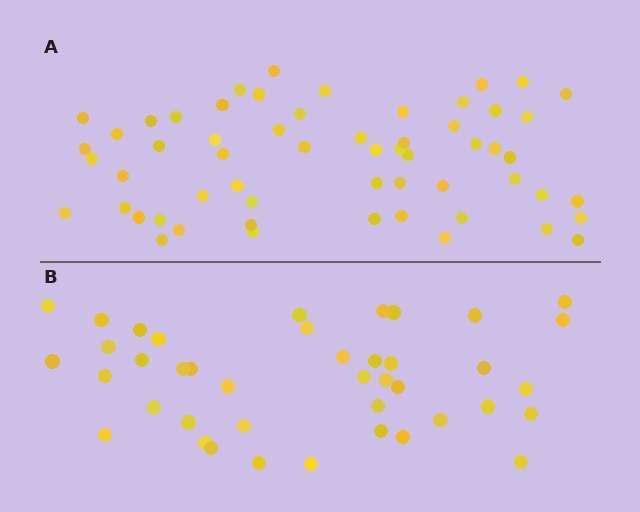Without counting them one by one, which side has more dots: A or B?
Region A (the top region) has more dots.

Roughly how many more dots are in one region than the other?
Region A has approximately 15 more dots than region B.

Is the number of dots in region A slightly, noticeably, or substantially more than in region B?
Region A has noticeably more, but not dramatically so. The ratio is roughly 1.4 to 1.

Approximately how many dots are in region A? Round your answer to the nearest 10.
About 60 dots. (The exact count is 58, which rounds to 60.)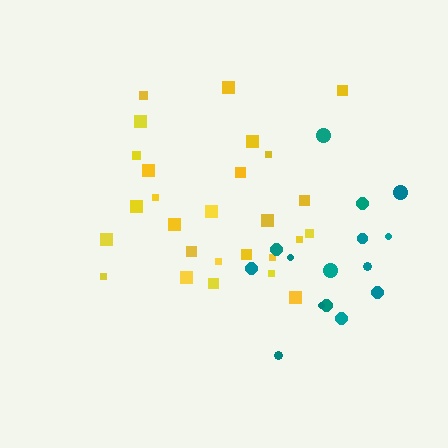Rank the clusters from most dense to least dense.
yellow, teal.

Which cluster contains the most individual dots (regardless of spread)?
Yellow (27).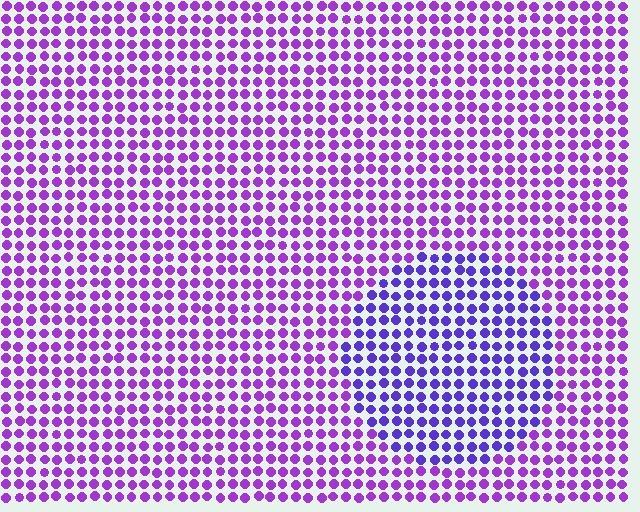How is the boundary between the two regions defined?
The boundary is defined purely by a slight shift in hue (about 29 degrees). Spacing, size, and orientation are identical on both sides.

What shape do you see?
I see a circle.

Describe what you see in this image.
The image is filled with small purple elements in a uniform arrangement. A circle-shaped region is visible where the elements are tinted to a slightly different hue, forming a subtle color boundary.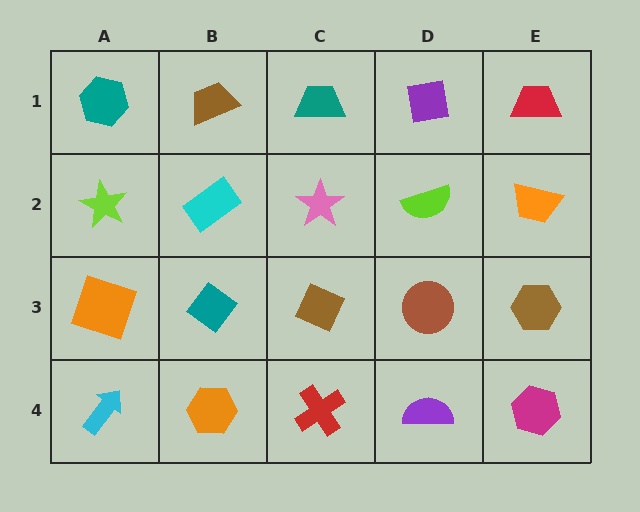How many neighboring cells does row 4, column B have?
3.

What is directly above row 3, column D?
A lime semicircle.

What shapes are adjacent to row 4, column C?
A brown diamond (row 3, column C), an orange hexagon (row 4, column B), a purple semicircle (row 4, column D).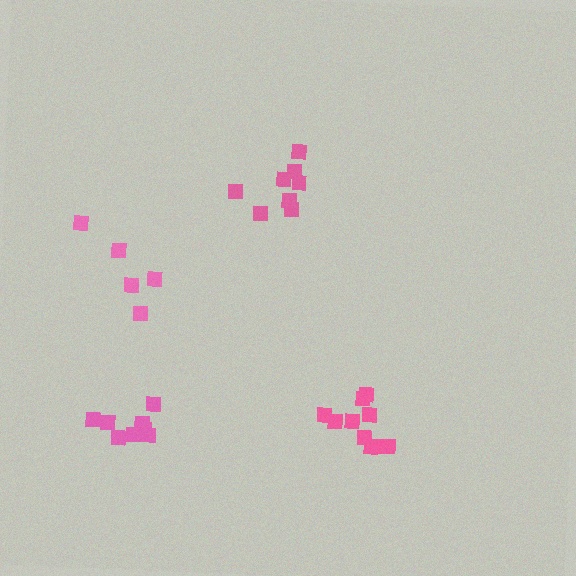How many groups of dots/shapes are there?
There are 4 groups.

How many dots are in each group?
Group 1: 8 dots, Group 2: 5 dots, Group 3: 8 dots, Group 4: 10 dots (31 total).